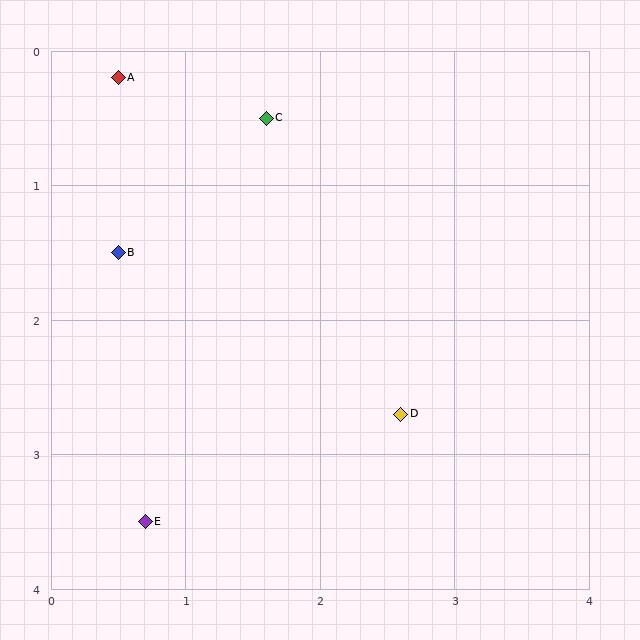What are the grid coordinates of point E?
Point E is at approximately (0.7, 3.5).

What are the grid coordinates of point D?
Point D is at approximately (2.6, 2.7).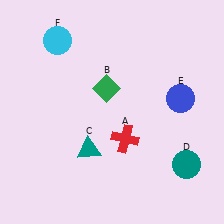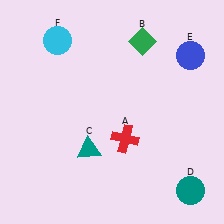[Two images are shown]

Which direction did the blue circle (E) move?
The blue circle (E) moved up.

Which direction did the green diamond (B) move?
The green diamond (B) moved up.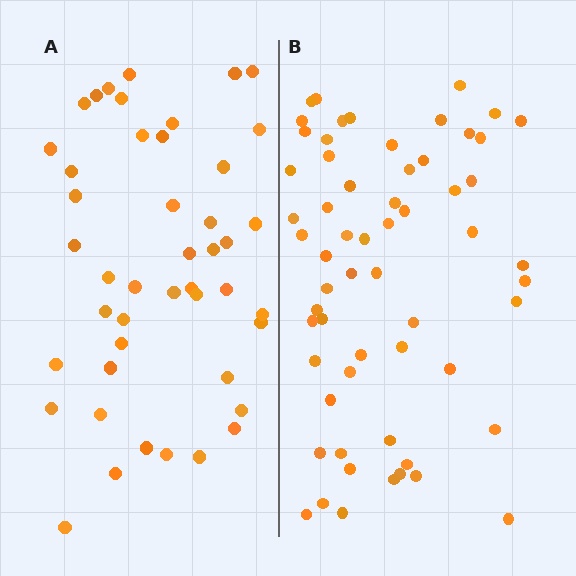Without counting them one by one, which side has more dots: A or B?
Region B (the right region) has more dots.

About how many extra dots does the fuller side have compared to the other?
Region B has approximately 15 more dots than region A.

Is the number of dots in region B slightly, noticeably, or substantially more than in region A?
Region B has noticeably more, but not dramatically so. The ratio is roughly 1.3 to 1.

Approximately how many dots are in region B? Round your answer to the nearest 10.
About 60 dots.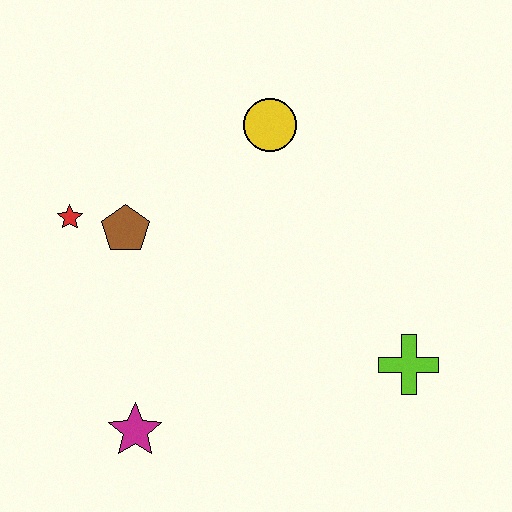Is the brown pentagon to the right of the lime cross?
No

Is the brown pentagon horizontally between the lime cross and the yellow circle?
No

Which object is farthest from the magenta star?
The yellow circle is farthest from the magenta star.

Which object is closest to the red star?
The brown pentagon is closest to the red star.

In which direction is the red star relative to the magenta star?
The red star is above the magenta star.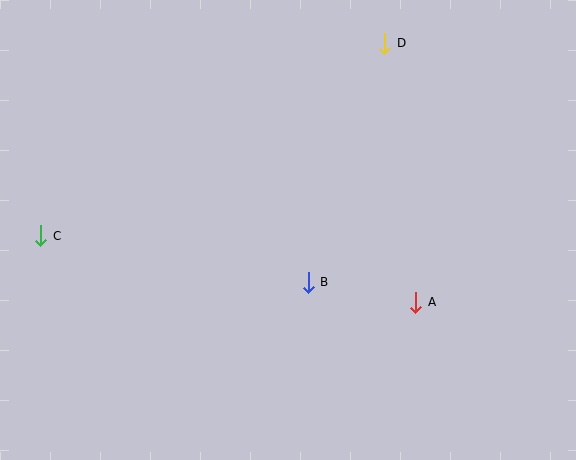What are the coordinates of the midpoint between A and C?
The midpoint between A and C is at (228, 269).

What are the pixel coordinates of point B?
Point B is at (308, 282).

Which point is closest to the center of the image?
Point B at (308, 282) is closest to the center.